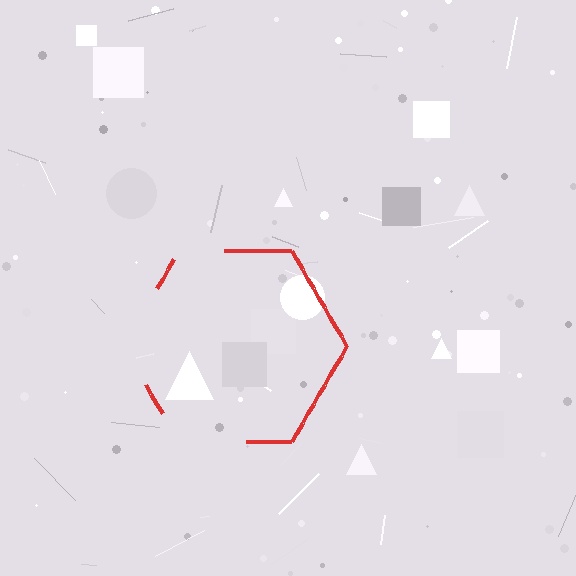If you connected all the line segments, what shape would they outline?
They would outline a hexagon.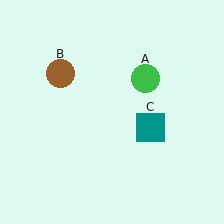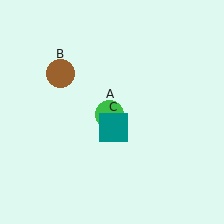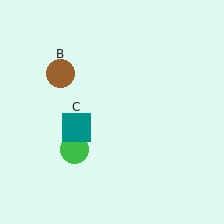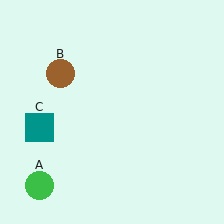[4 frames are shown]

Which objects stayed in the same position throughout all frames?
Brown circle (object B) remained stationary.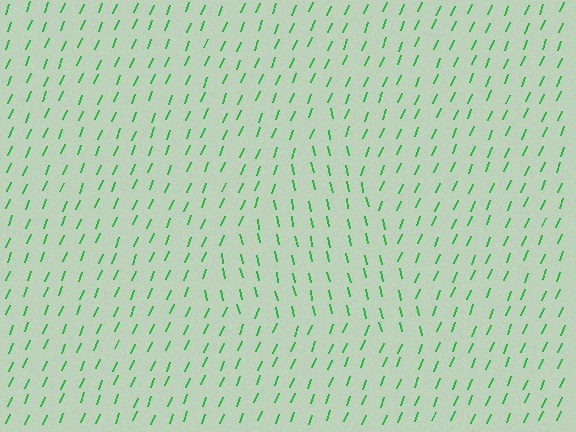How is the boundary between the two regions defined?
The boundary is defined purely by a change in line orientation (approximately 34 degrees difference). All lines are the same color and thickness.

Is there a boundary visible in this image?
Yes, there is a texture boundary formed by a change in line orientation.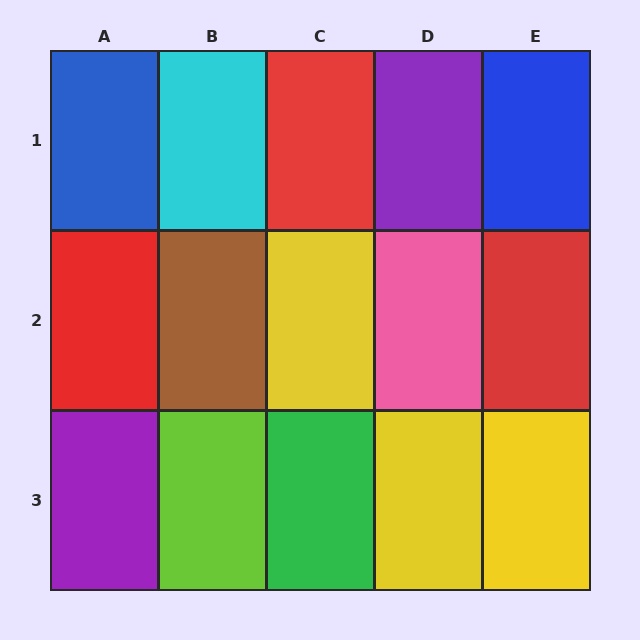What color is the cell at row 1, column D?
Purple.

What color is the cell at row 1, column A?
Blue.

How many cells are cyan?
1 cell is cyan.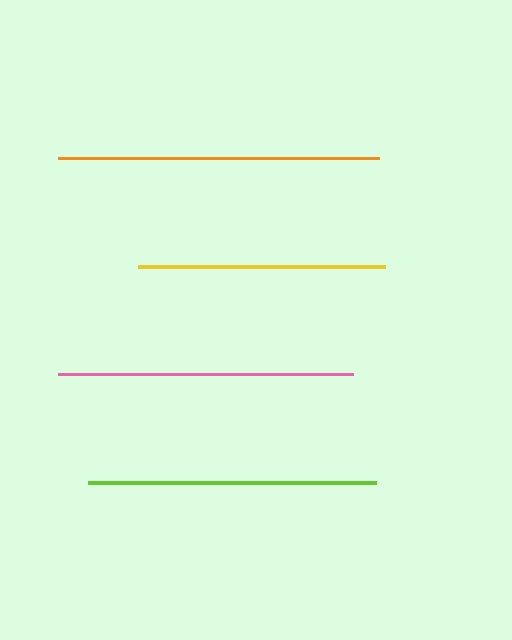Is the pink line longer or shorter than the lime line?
The pink line is longer than the lime line.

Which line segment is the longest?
The orange line is the longest at approximately 321 pixels.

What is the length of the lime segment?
The lime segment is approximately 288 pixels long.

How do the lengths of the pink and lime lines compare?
The pink and lime lines are approximately the same length.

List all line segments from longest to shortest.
From longest to shortest: orange, pink, lime, yellow.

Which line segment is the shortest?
The yellow line is the shortest at approximately 248 pixels.